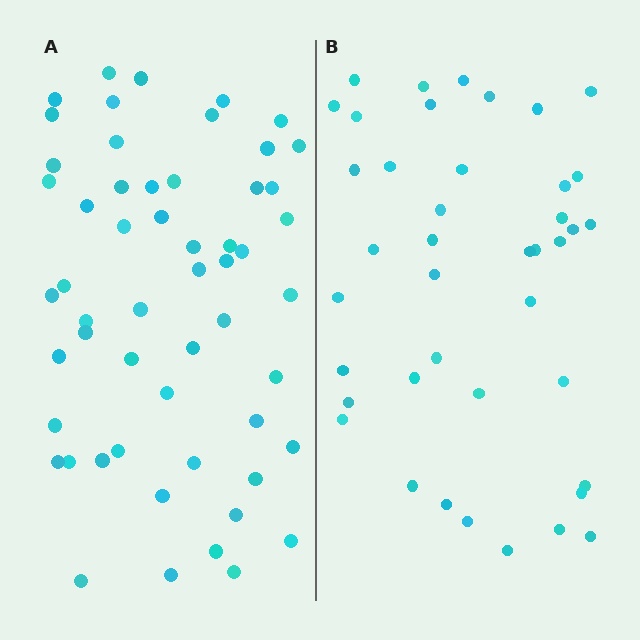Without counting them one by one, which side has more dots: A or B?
Region A (the left region) has more dots.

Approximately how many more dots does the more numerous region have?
Region A has approximately 15 more dots than region B.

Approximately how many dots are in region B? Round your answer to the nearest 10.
About 40 dots. (The exact count is 41, which rounds to 40.)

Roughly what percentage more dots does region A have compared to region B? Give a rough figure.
About 35% more.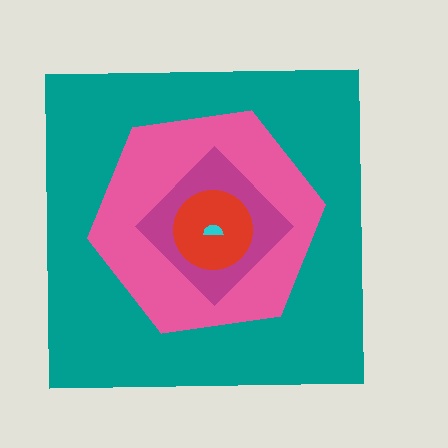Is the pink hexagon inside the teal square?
Yes.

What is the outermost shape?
The teal square.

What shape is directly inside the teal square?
The pink hexagon.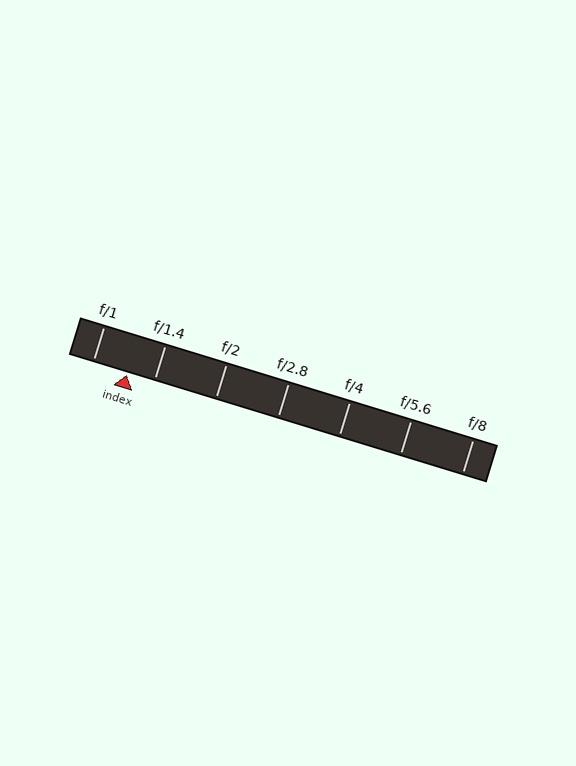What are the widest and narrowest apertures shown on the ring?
The widest aperture shown is f/1 and the narrowest is f/8.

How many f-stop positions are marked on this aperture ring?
There are 7 f-stop positions marked.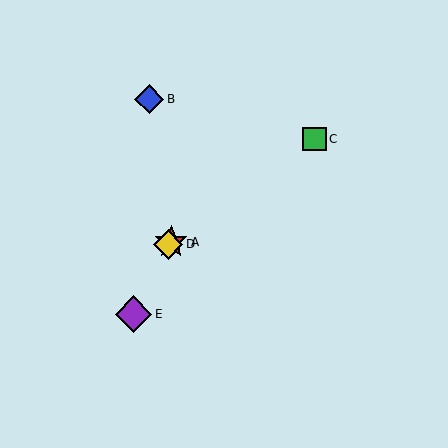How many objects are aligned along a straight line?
3 objects (A, C, D) are aligned along a straight line.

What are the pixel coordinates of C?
Object C is at (314, 139).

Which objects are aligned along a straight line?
Objects A, C, D are aligned along a straight line.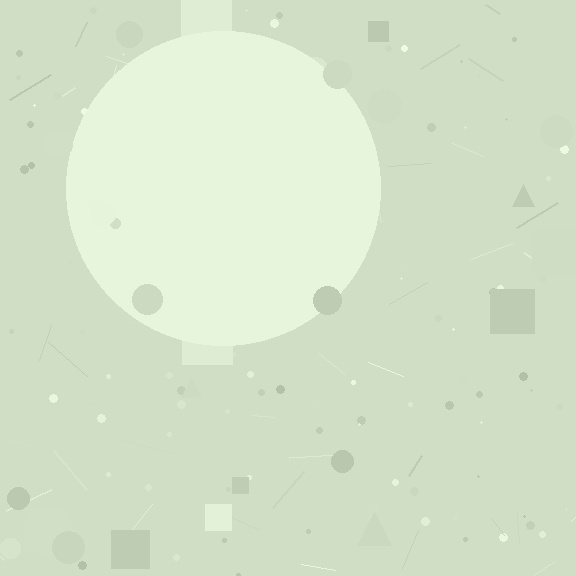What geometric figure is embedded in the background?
A circle is embedded in the background.